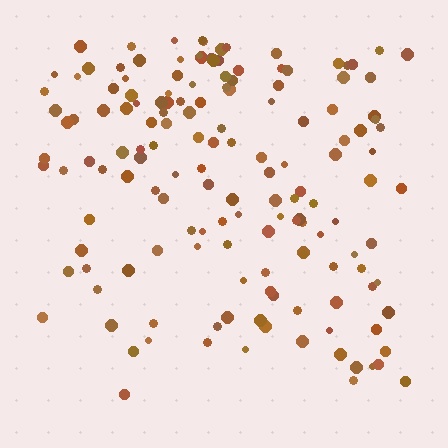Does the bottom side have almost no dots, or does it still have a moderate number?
Still a moderate number, just noticeably fewer than the top.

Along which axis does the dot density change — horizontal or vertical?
Vertical.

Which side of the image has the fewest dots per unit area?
The bottom.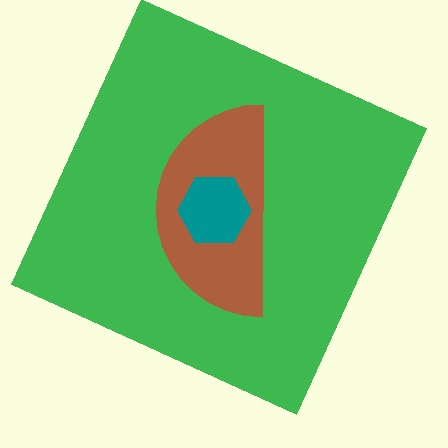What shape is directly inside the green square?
The brown semicircle.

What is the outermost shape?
The green square.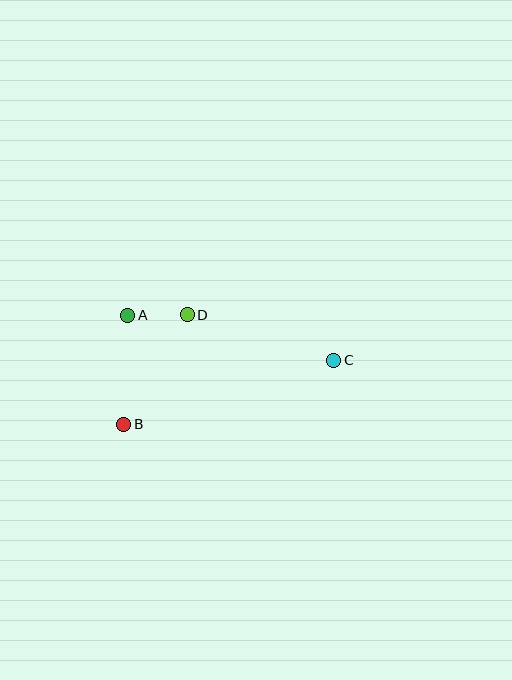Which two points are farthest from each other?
Points B and C are farthest from each other.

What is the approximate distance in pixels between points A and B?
The distance between A and B is approximately 109 pixels.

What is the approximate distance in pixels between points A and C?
The distance between A and C is approximately 211 pixels.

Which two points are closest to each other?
Points A and D are closest to each other.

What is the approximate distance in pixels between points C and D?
The distance between C and D is approximately 154 pixels.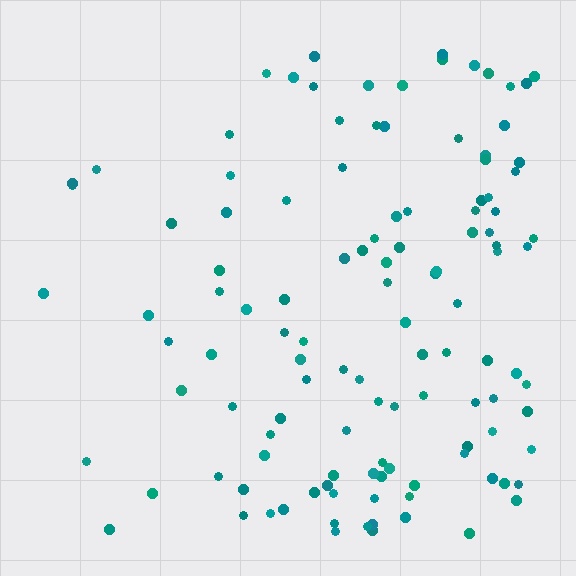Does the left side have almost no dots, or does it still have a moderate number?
Still a moderate number, just noticeably fewer than the right.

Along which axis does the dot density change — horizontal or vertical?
Horizontal.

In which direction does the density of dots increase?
From left to right, with the right side densest.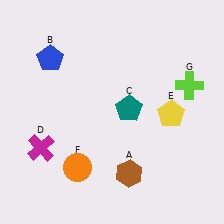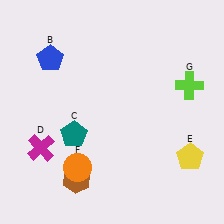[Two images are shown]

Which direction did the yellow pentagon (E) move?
The yellow pentagon (E) moved down.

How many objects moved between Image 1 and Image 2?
3 objects moved between the two images.